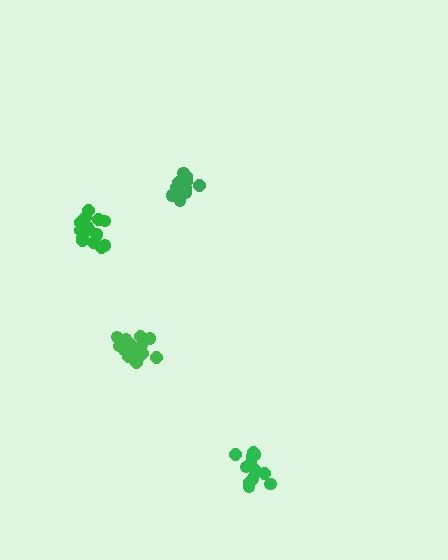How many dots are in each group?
Group 1: 15 dots, Group 2: 15 dots, Group 3: 13 dots, Group 4: 14 dots (57 total).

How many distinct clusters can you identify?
There are 4 distinct clusters.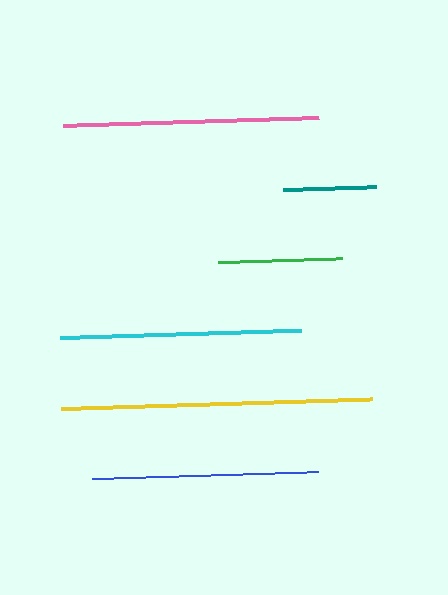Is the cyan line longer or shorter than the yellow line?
The yellow line is longer than the cyan line.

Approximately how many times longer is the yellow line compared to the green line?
The yellow line is approximately 2.5 times the length of the green line.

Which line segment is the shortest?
The teal line is the shortest at approximately 93 pixels.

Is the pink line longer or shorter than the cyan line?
The pink line is longer than the cyan line.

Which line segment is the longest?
The yellow line is the longest at approximately 311 pixels.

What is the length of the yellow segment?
The yellow segment is approximately 311 pixels long.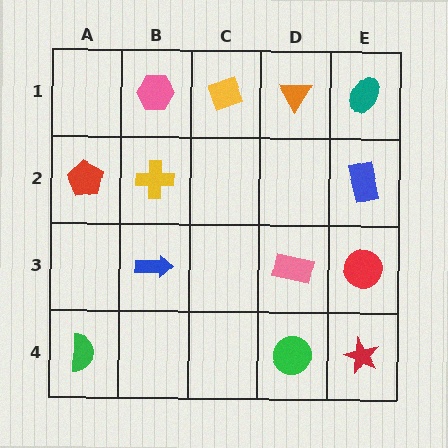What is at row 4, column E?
A red star.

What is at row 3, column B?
A blue arrow.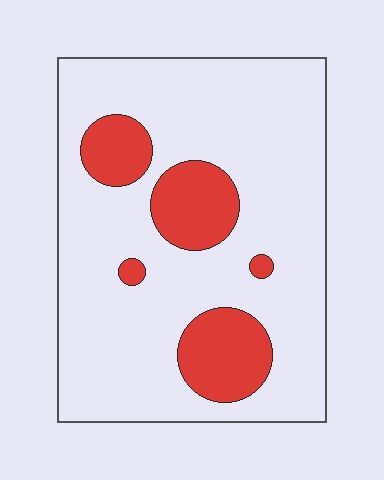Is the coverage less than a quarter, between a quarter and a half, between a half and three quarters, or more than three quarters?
Less than a quarter.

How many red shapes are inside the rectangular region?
5.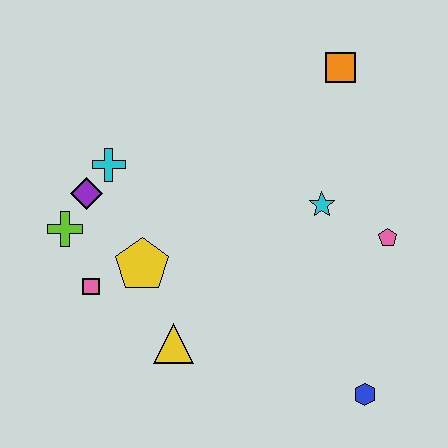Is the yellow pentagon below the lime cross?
Yes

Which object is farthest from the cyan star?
The lime cross is farthest from the cyan star.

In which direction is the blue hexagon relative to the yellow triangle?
The blue hexagon is to the right of the yellow triangle.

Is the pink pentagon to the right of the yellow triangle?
Yes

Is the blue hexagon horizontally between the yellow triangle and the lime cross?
No